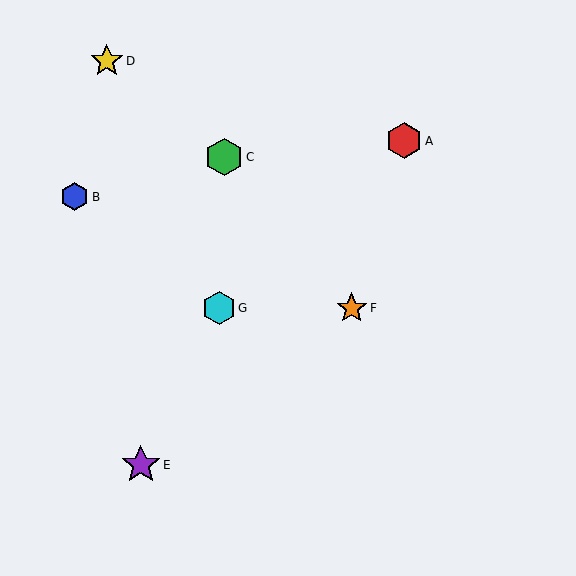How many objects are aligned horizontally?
2 objects (F, G) are aligned horizontally.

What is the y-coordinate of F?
Object F is at y≈308.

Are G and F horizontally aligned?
Yes, both are at y≈308.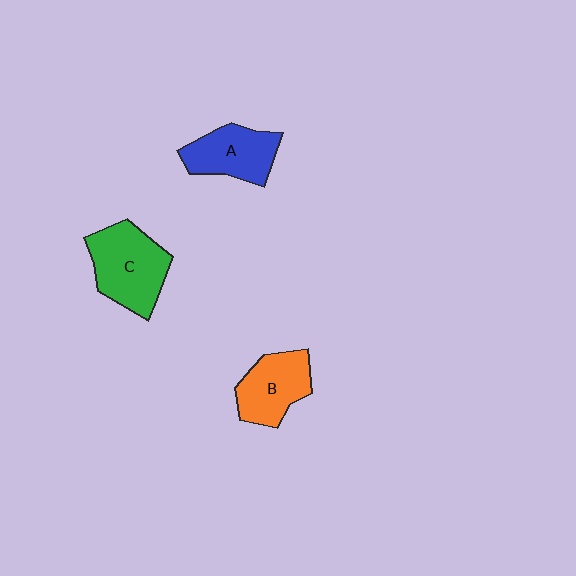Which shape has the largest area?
Shape C (green).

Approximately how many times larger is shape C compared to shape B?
Approximately 1.3 times.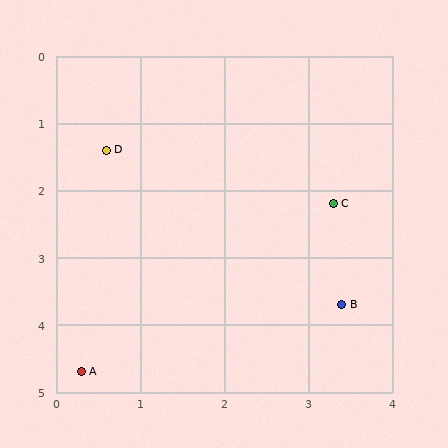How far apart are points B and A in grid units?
Points B and A are about 3.3 grid units apart.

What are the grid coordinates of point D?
Point D is at approximately (0.6, 1.4).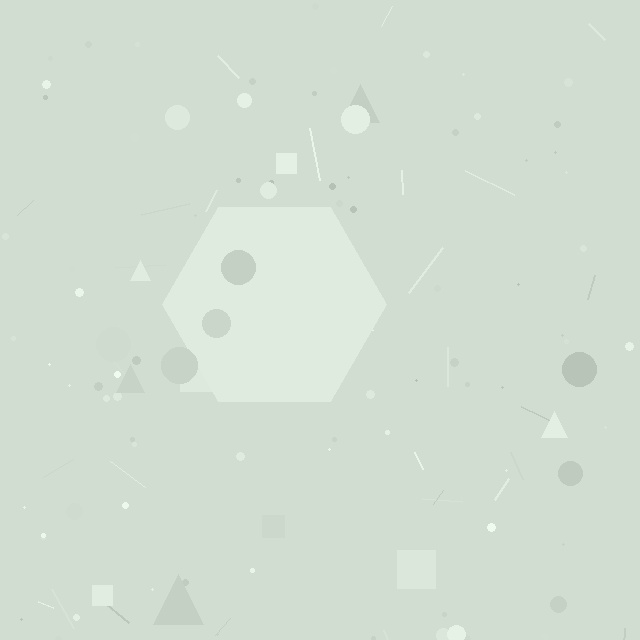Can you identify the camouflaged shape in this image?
The camouflaged shape is a hexagon.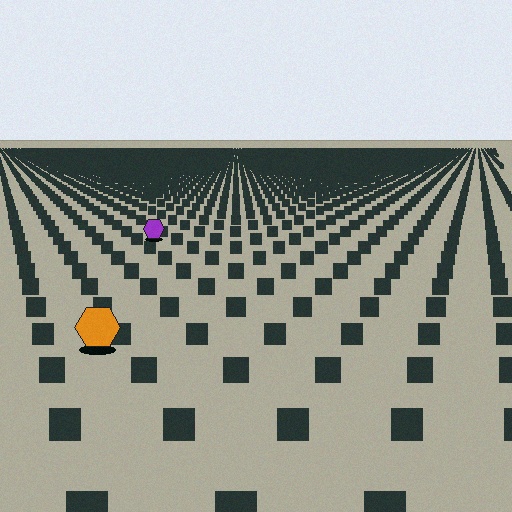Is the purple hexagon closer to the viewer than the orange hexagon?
No. The orange hexagon is closer — you can tell from the texture gradient: the ground texture is coarser near it.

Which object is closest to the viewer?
The orange hexagon is closest. The texture marks near it are larger and more spread out.